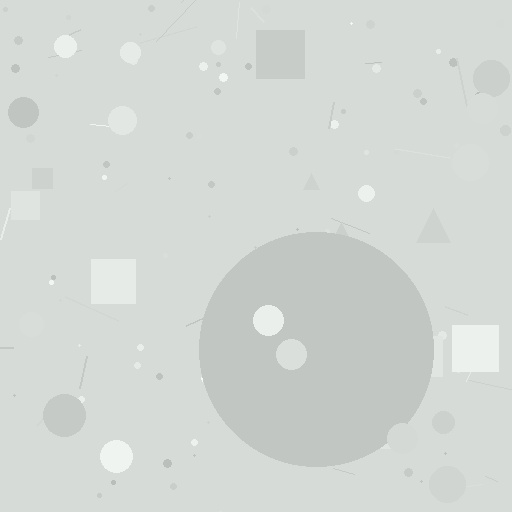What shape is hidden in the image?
A circle is hidden in the image.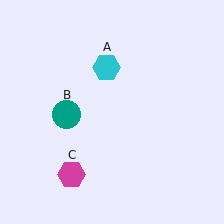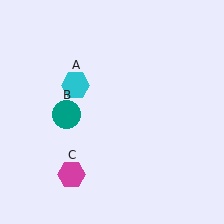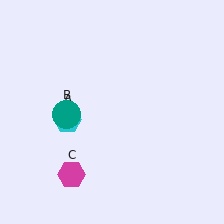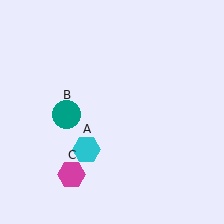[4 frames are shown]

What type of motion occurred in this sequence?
The cyan hexagon (object A) rotated counterclockwise around the center of the scene.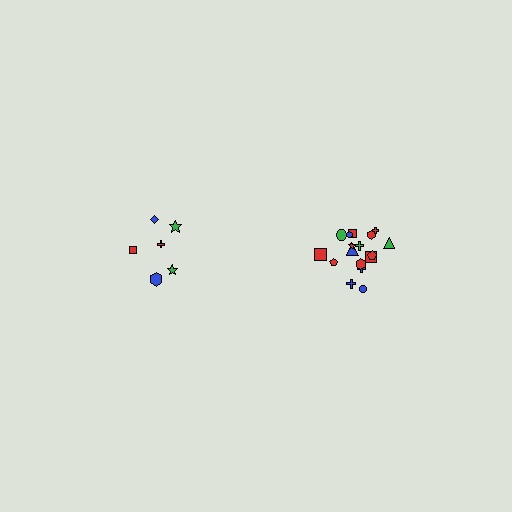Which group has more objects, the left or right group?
The right group.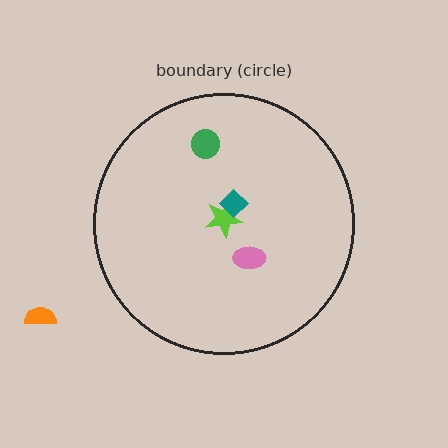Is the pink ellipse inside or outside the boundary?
Inside.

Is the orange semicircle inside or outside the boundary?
Outside.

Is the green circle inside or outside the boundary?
Inside.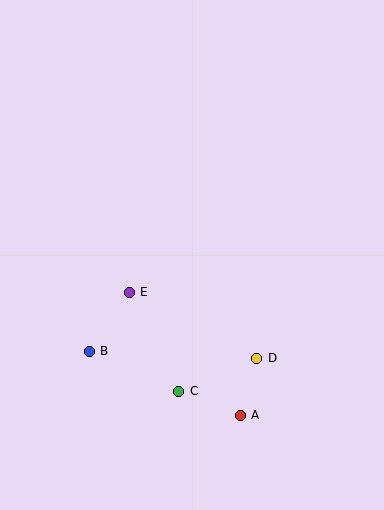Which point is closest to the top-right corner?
Point D is closest to the top-right corner.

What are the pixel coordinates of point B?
Point B is at (89, 351).